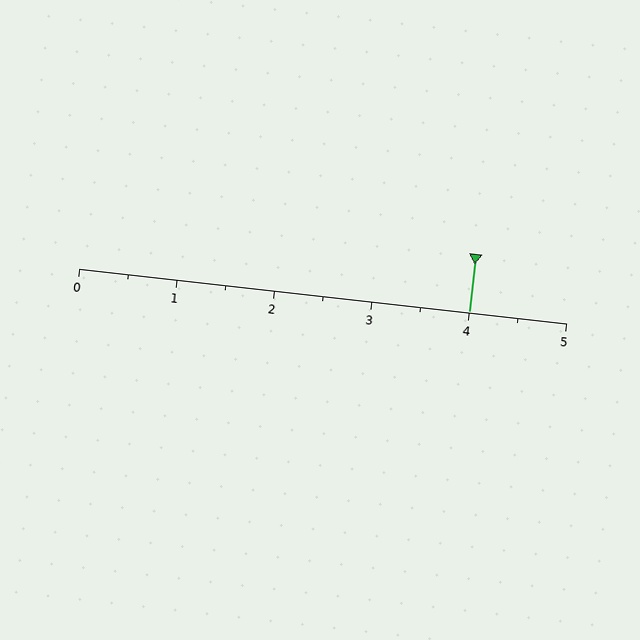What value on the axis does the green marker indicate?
The marker indicates approximately 4.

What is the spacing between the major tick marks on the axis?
The major ticks are spaced 1 apart.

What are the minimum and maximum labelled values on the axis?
The axis runs from 0 to 5.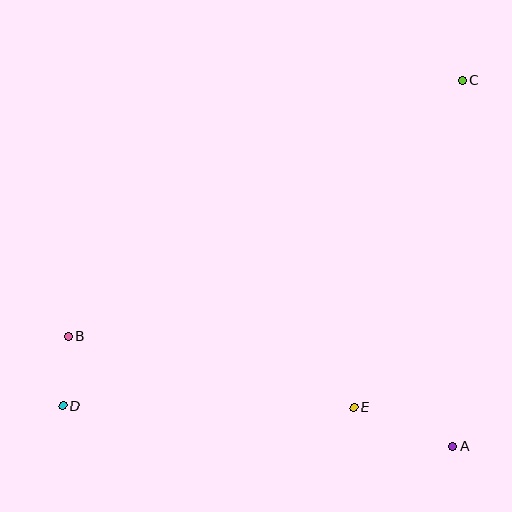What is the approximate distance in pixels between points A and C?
The distance between A and C is approximately 366 pixels.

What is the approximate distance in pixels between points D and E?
The distance between D and E is approximately 291 pixels.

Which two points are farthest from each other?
Points C and D are farthest from each other.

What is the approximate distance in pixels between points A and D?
The distance between A and D is approximately 392 pixels.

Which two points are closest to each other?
Points B and D are closest to each other.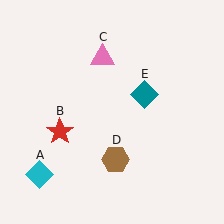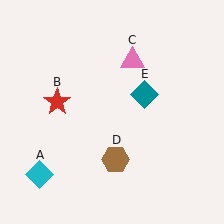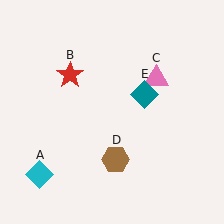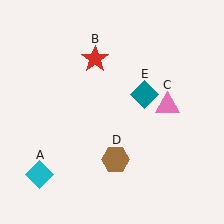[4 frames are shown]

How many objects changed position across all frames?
2 objects changed position: red star (object B), pink triangle (object C).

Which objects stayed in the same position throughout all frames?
Cyan diamond (object A) and brown hexagon (object D) and teal diamond (object E) remained stationary.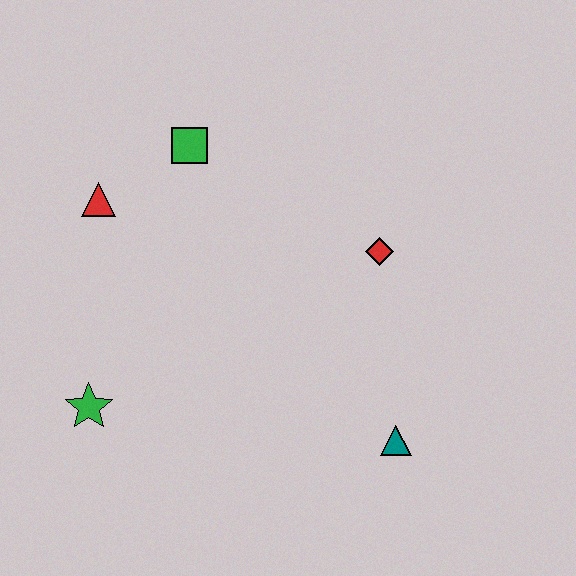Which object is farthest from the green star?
The red diamond is farthest from the green star.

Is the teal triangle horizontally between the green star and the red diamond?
No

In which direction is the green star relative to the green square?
The green star is below the green square.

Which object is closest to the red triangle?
The green square is closest to the red triangle.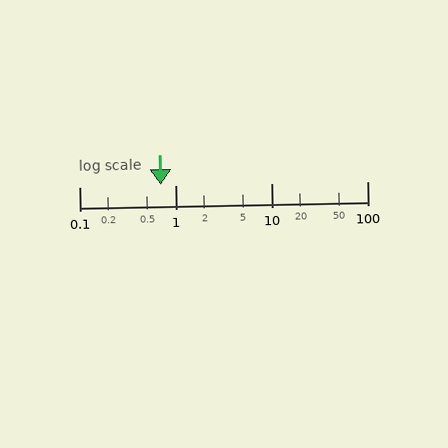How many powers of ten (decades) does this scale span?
The scale spans 3 decades, from 0.1 to 100.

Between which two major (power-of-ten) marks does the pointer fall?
The pointer is between 0.1 and 1.